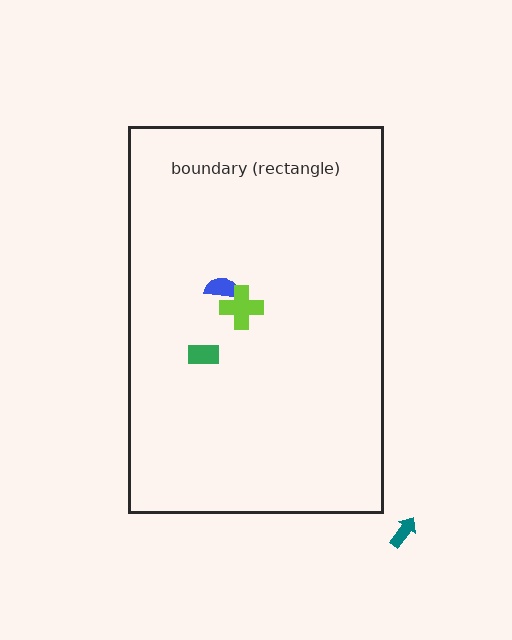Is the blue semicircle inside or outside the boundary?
Inside.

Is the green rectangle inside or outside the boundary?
Inside.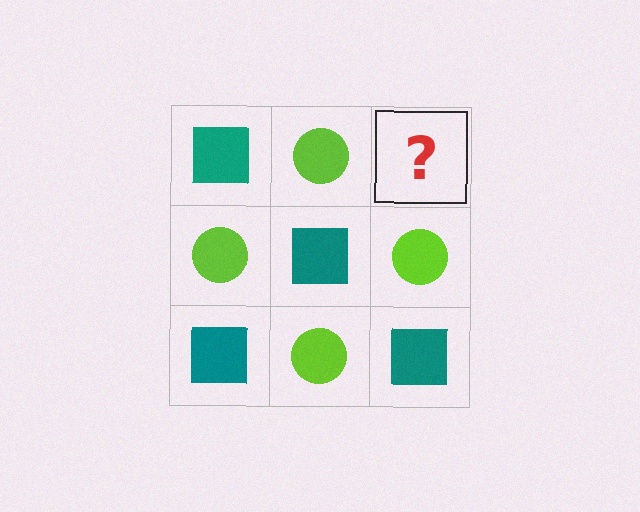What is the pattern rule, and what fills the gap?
The rule is that it alternates teal square and lime circle in a checkerboard pattern. The gap should be filled with a teal square.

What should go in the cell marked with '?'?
The missing cell should contain a teal square.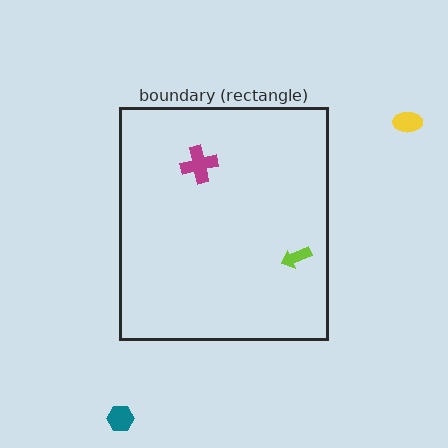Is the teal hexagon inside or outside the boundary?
Outside.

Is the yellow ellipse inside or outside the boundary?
Outside.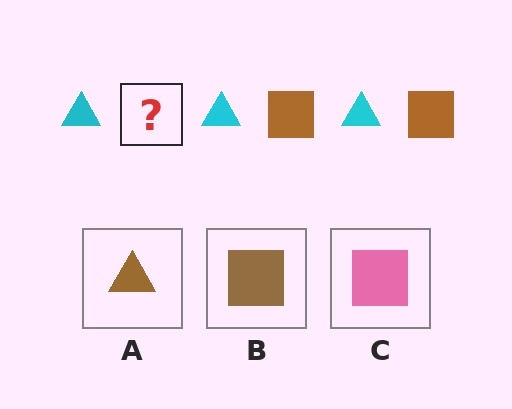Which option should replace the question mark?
Option B.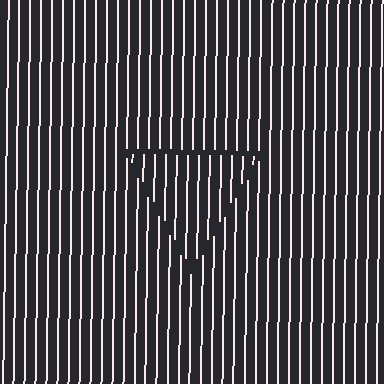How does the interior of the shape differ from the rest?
The interior of the shape contains the same grating, shifted by half a period — the contour is defined by the phase discontinuity where line-ends from the inner and outer gratings abut.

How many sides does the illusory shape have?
3 sides — the line-ends trace a triangle.